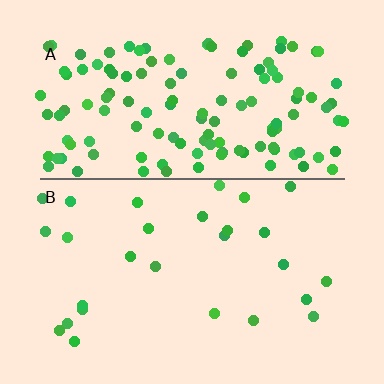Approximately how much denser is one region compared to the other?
Approximately 4.8× — region A over region B.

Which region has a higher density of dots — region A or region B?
A (the top).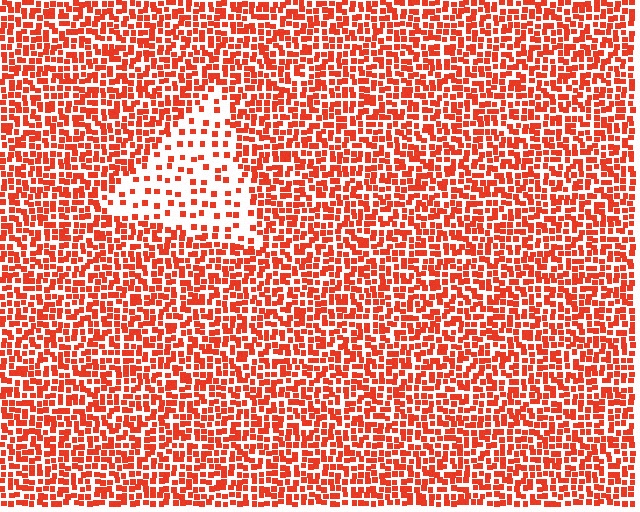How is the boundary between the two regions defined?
The boundary is defined by a change in element density (approximately 2.7x ratio). All elements are the same color, size, and shape.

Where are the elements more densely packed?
The elements are more densely packed outside the triangle boundary.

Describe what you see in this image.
The image contains small red elements arranged at two different densities. A triangle-shaped region is visible where the elements are less densely packed than the surrounding area.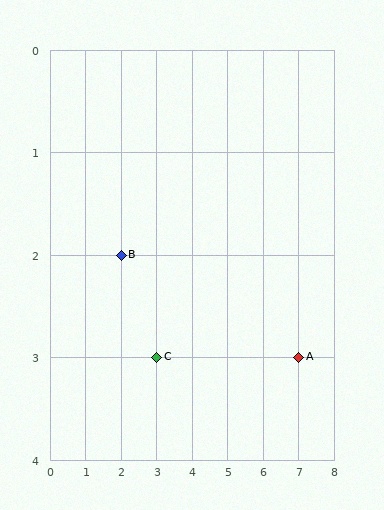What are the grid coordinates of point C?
Point C is at grid coordinates (3, 3).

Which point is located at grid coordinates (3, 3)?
Point C is at (3, 3).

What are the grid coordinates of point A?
Point A is at grid coordinates (7, 3).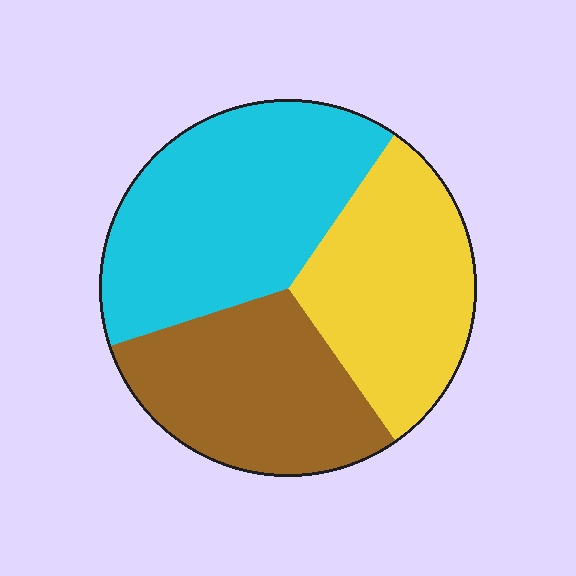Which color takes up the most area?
Cyan, at roughly 40%.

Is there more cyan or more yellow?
Cyan.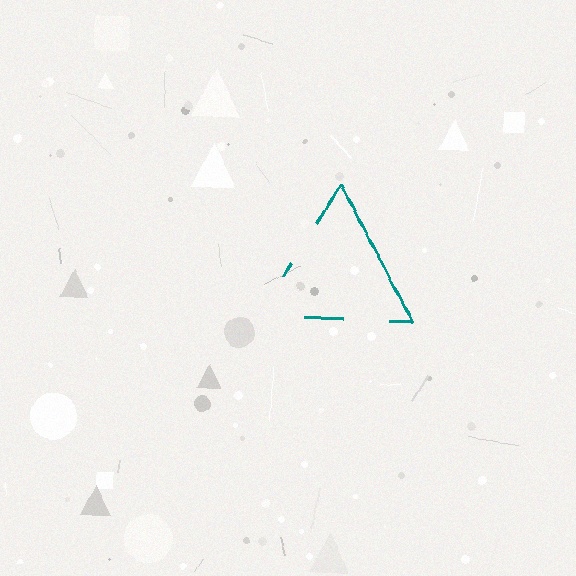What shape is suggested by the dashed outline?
The dashed outline suggests a triangle.